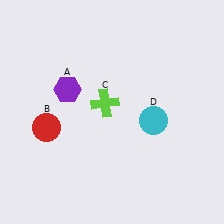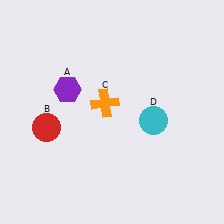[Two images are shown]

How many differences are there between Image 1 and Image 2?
There is 1 difference between the two images.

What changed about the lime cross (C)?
In Image 1, C is lime. In Image 2, it changed to orange.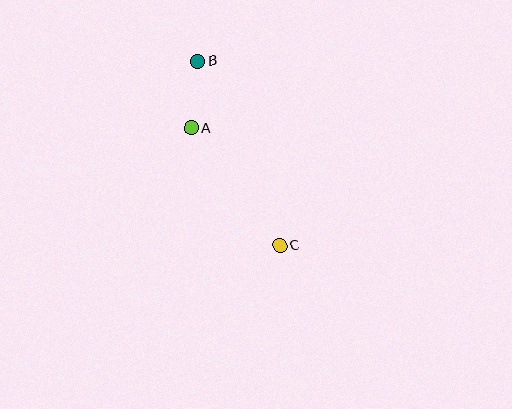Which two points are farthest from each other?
Points B and C are farthest from each other.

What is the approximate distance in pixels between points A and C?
The distance between A and C is approximately 147 pixels.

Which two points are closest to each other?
Points A and B are closest to each other.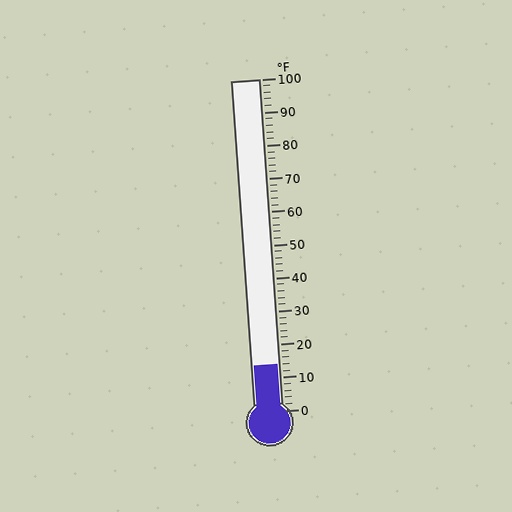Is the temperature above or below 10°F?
The temperature is above 10°F.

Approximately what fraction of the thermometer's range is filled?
The thermometer is filled to approximately 15% of its range.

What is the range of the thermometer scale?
The thermometer scale ranges from 0°F to 100°F.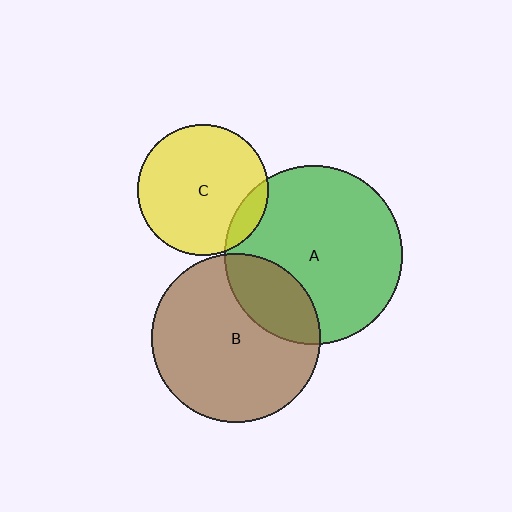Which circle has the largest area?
Circle A (green).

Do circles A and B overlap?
Yes.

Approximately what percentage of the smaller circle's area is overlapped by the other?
Approximately 25%.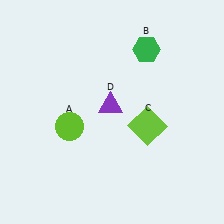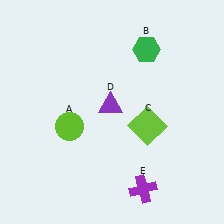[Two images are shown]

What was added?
A purple cross (E) was added in Image 2.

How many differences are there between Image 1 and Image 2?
There is 1 difference between the two images.